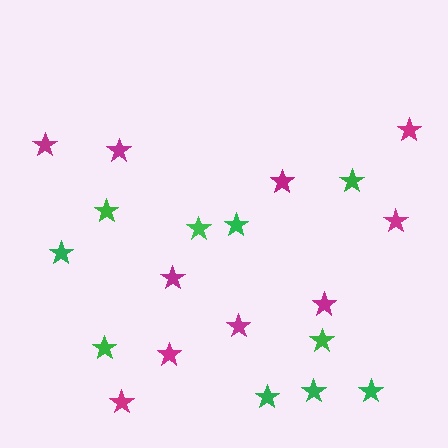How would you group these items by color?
There are 2 groups: one group of magenta stars (10) and one group of green stars (10).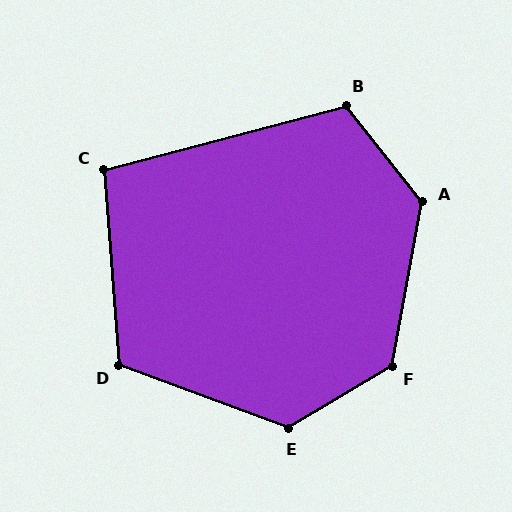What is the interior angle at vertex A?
Approximately 131 degrees (obtuse).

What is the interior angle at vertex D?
Approximately 115 degrees (obtuse).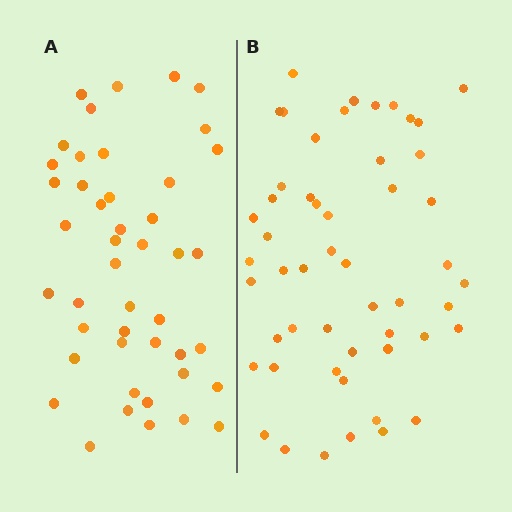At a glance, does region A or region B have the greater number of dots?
Region B (the right region) has more dots.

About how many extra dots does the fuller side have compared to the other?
Region B has roughly 8 or so more dots than region A.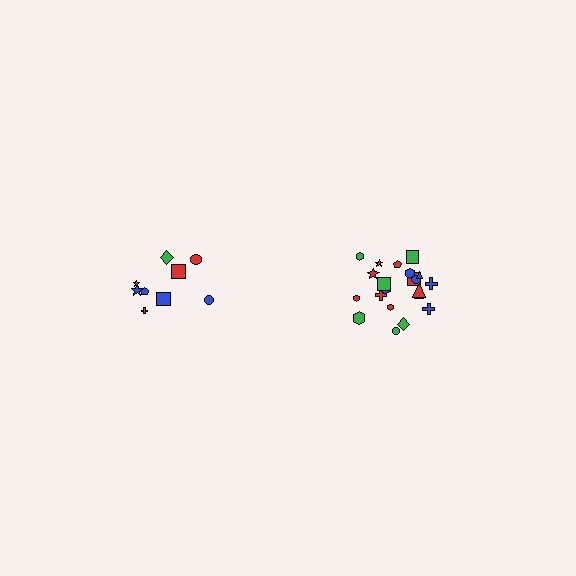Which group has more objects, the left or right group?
The right group.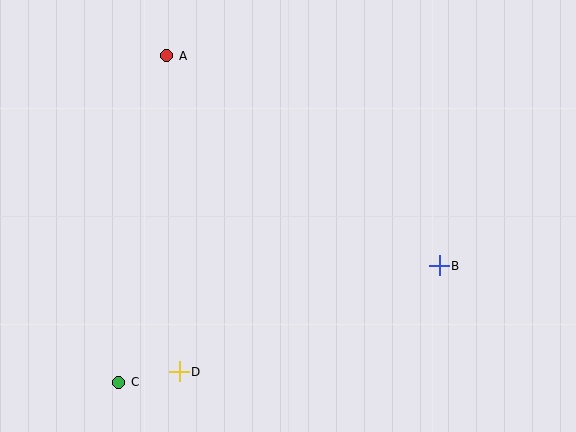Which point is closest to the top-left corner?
Point A is closest to the top-left corner.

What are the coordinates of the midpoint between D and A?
The midpoint between D and A is at (173, 214).